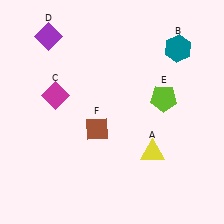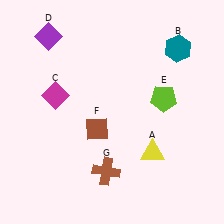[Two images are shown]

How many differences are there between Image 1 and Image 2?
There is 1 difference between the two images.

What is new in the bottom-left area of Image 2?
A brown cross (G) was added in the bottom-left area of Image 2.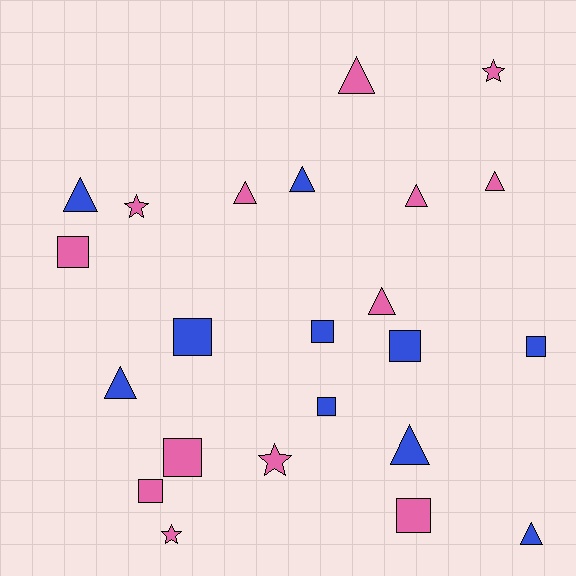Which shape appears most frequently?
Triangle, with 10 objects.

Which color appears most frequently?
Pink, with 13 objects.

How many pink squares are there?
There are 4 pink squares.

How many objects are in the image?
There are 23 objects.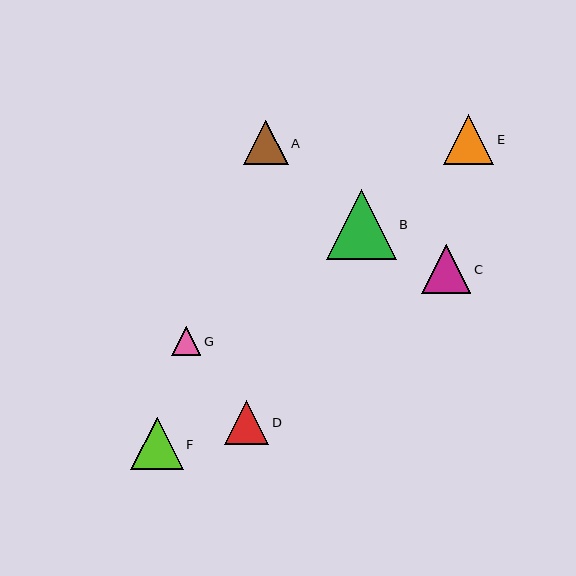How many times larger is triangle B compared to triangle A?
Triangle B is approximately 1.6 times the size of triangle A.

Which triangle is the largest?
Triangle B is the largest with a size of approximately 70 pixels.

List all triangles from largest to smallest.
From largest to smallest: B, F, E, C, A, D, G.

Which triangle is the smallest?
Triangle G is the smallest with a size of approximately 29 pixels.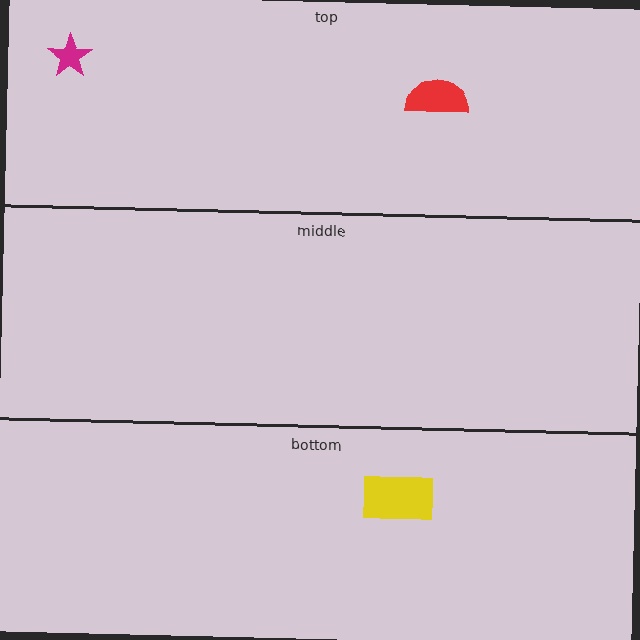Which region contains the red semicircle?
The top region.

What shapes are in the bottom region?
The yellow rectangle.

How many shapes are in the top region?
2.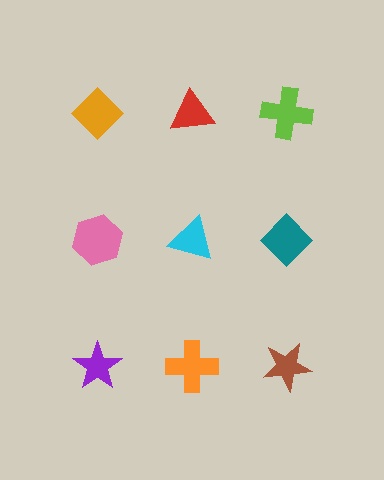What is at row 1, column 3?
A lime cross.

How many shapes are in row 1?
3 shapes.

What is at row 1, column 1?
An orange diamond.